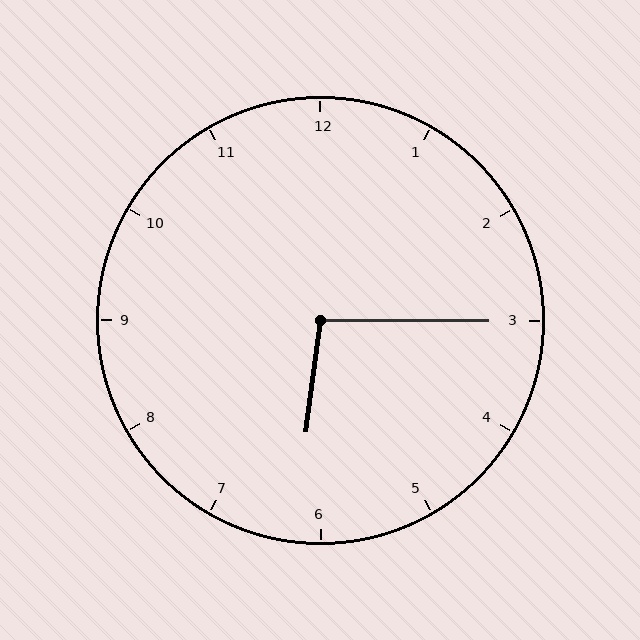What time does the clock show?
6:15.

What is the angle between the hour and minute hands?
Approximately 98 degrees.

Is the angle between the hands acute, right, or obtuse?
It is obtuse.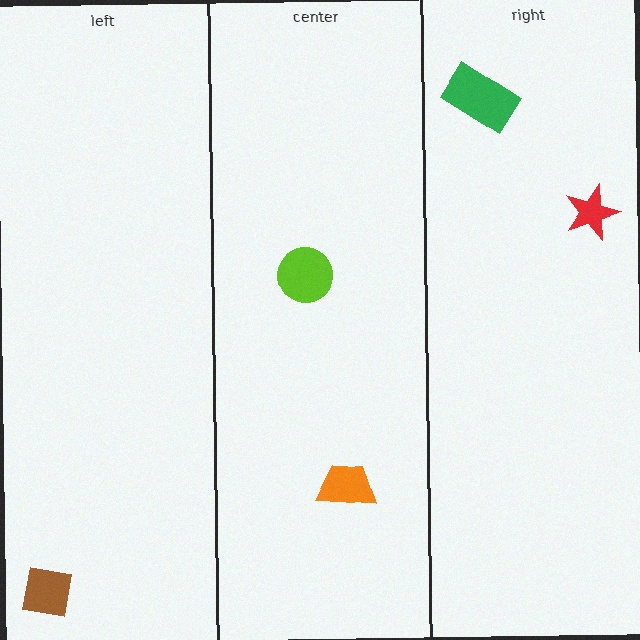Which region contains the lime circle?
The center region.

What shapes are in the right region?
The green rectangle, the red star.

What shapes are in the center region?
The lime circle, the orange trapezoid.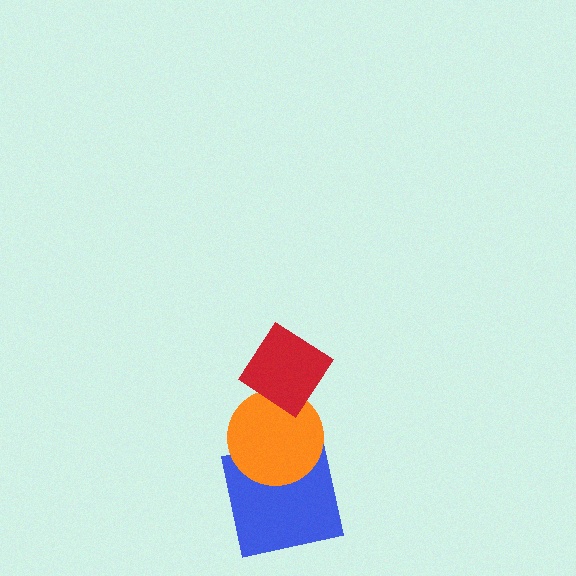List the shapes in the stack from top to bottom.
From top to bottom: the red diamond, the orange circle, the blue square.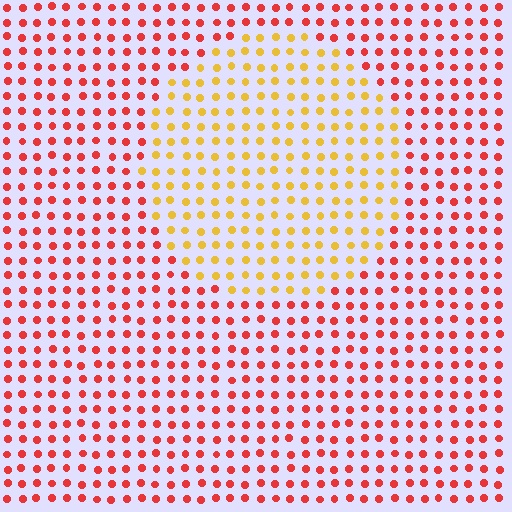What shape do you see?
I see a circle.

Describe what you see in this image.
The image is filled with small red elements in a uniform arrangement. A circle-shaped region is visible where the elements are tinted to a slightly different hue, forming a subtle color boundary.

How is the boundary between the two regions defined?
The boundary is defined purely by a slight shift in hue (about 47 degrees). Spacing, size, and orientation are identical on both sides.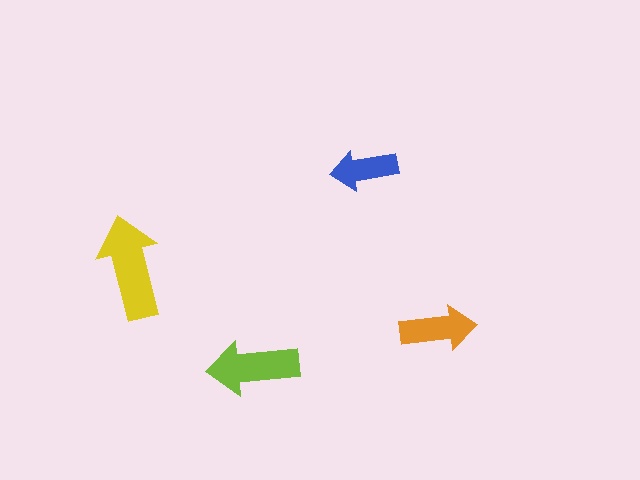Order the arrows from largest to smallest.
the yellow one, the lime one, the orange one, the blue one.